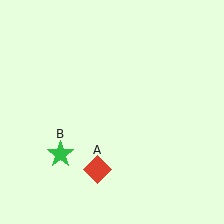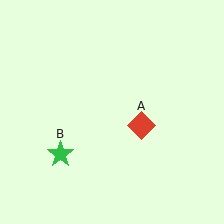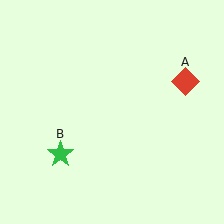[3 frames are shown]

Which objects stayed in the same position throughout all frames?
Green star (object B) remained stationary.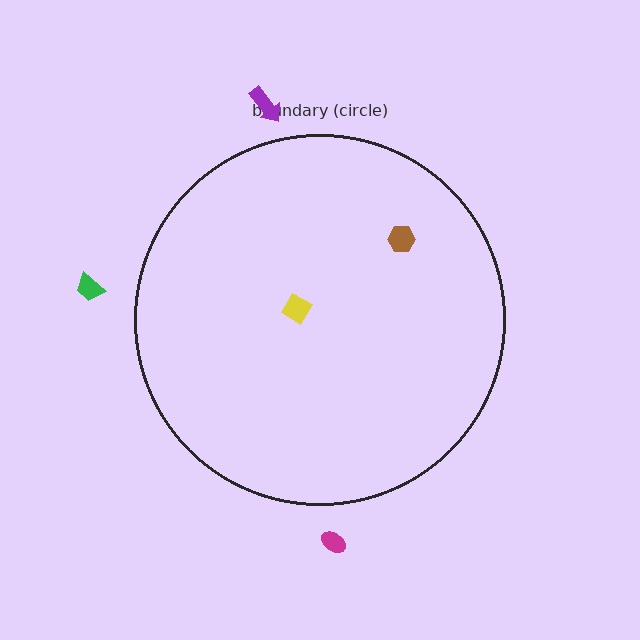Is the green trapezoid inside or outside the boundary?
Outside.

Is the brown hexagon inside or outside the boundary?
Inside.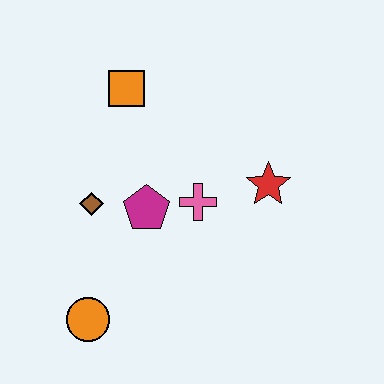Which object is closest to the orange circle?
The brown diamond is closest to the orange circle.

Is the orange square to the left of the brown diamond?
No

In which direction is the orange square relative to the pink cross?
The orange square is above the pink cross.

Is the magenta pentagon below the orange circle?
No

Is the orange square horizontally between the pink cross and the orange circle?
Yes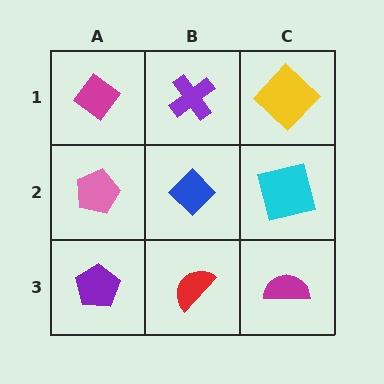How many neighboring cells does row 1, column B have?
3.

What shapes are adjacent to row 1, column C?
A cyan square (row 2, column C), a purple cross (row 1, column B).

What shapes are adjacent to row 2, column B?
A purple cross (row 1, column B), a red semicircle (row 3, column B), a pink pentagon (row 2, column A), a cyan square (row 2, column C).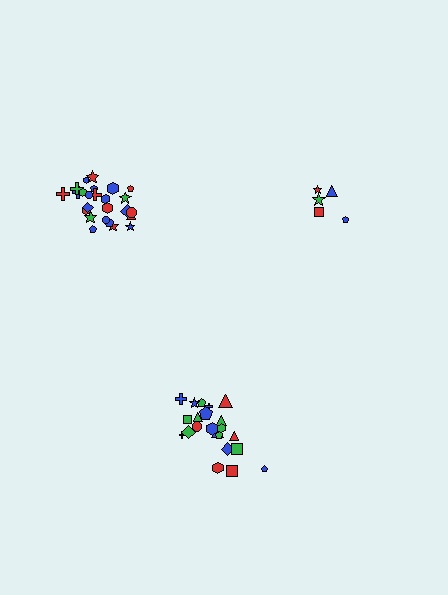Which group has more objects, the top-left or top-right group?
The top-left group.